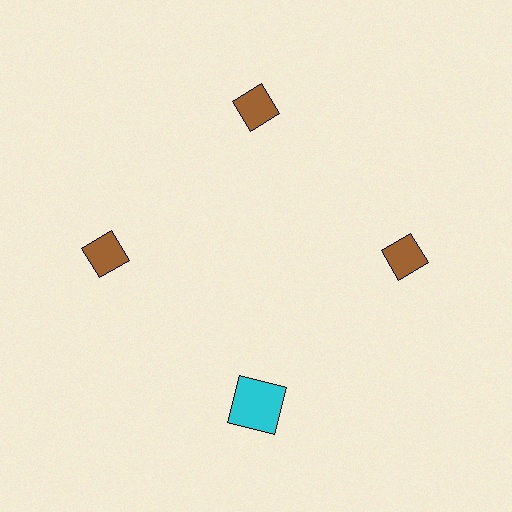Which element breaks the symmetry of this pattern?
The cyan square at roughly the 6 o'clock position breaks the symmetry. All other shapes are brown diamonds.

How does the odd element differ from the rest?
It differs in both color (cyan instead of brown) and shape (square instead of diamond).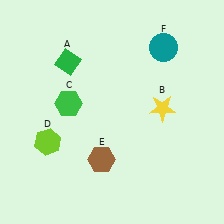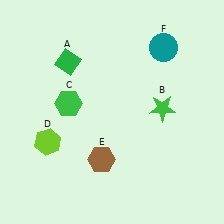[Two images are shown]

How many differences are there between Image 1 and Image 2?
There is 1 difference between the two images.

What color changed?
The star (B) changed from yellow in Image 1 to green in Image 2.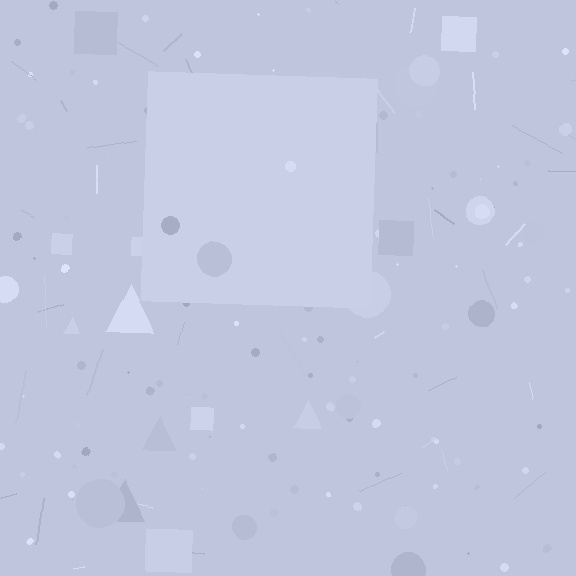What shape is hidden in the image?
A square is hidden in the image.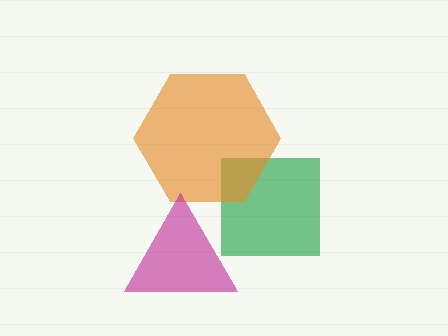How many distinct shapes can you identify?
There are 3 distinct shapes: a green square, an orange hexagon, a magenta triangle.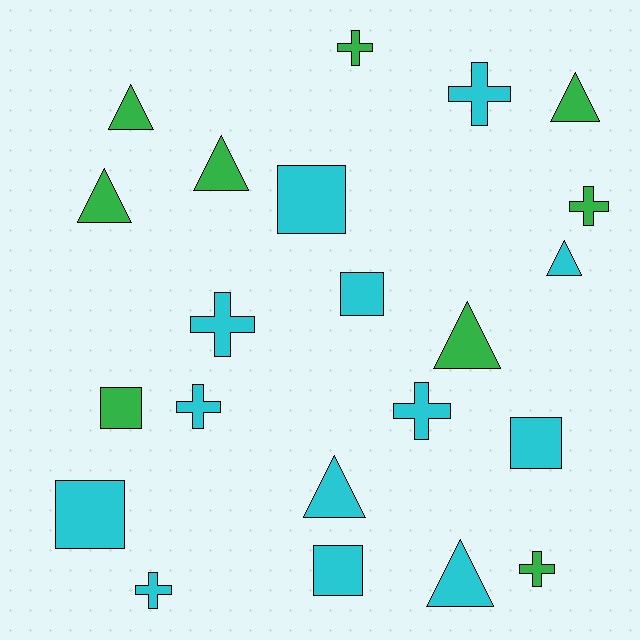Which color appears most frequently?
Cyan, with 13 objects.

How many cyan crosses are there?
There are 5 cyan crosses.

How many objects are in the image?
There are 22 objects.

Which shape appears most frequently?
Cross, with 8 objects.